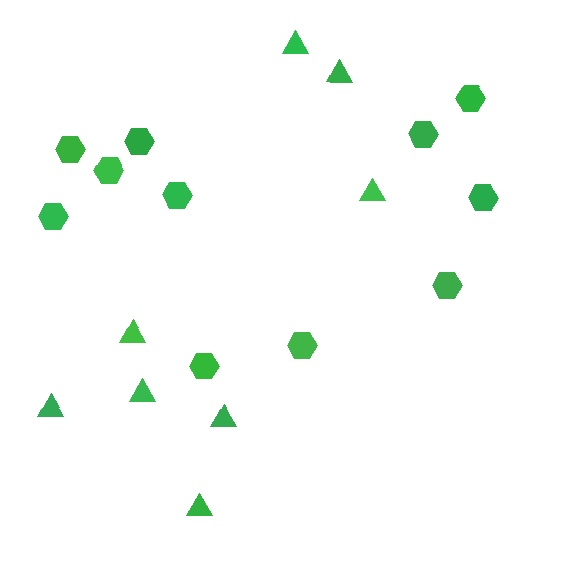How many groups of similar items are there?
There are 2 groups: one group of hexagons (11) and one group of triangles (8).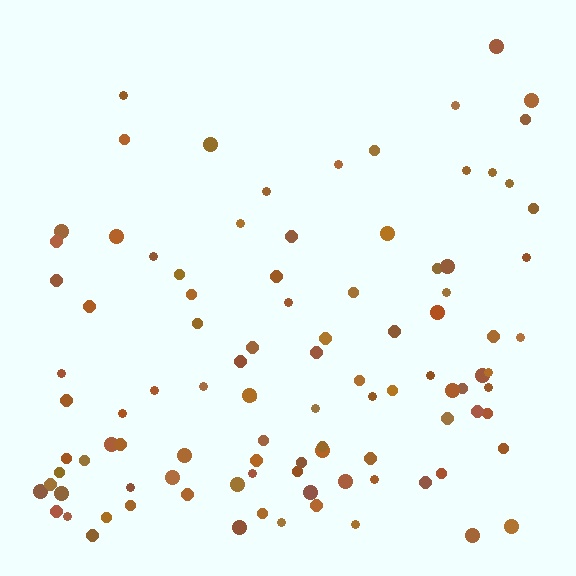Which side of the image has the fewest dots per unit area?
The top.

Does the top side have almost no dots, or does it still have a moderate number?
Still a moderate number, just noticeably fewer than the bottom.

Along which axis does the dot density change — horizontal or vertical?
Vertical.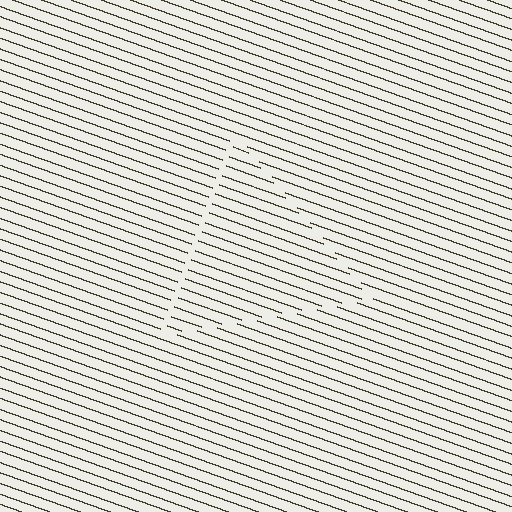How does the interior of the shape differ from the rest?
The interior of the shape contains the same grating, shifted by half a period — the contour is defined by the phase discontinuity where line-ends from the inner and outer gratings abut.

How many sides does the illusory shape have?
3 sides — the line-ends trace a triangle.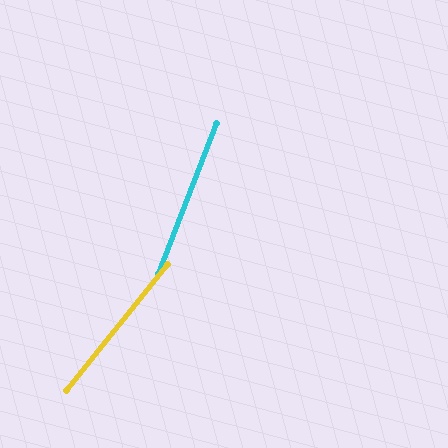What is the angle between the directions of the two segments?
Approximately 18 degrees.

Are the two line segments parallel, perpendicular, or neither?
Neither parallel nor perpendicular — they differ by about 18°.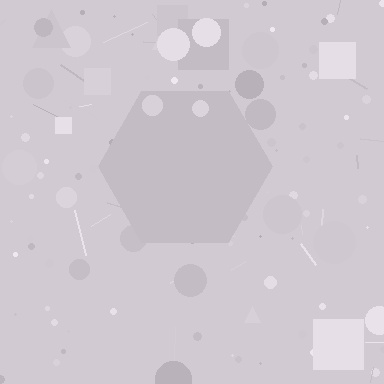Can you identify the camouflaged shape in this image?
The camouflaged shape is a hexagon.